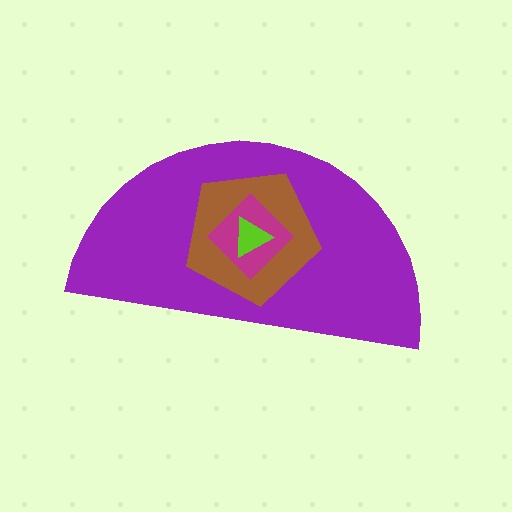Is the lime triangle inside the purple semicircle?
Yes.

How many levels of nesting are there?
4.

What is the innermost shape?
The lime triangle.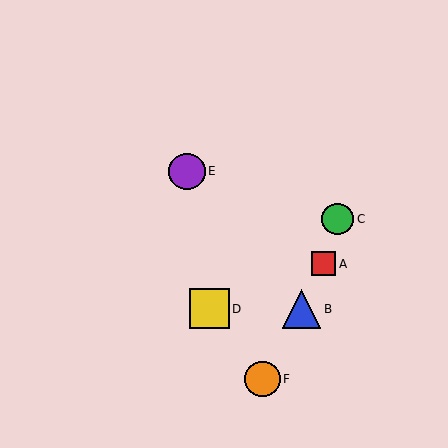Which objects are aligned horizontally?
Objects B, D are aligned horizontally.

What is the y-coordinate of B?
Object B is at y≈309.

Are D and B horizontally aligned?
Yes, both are at y≈309.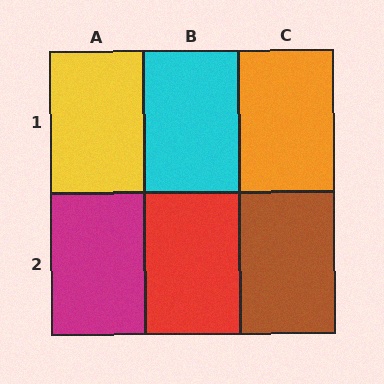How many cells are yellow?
1 cell is yellow.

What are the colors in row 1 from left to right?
Yellow, cyan, orange.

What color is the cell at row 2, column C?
Brown.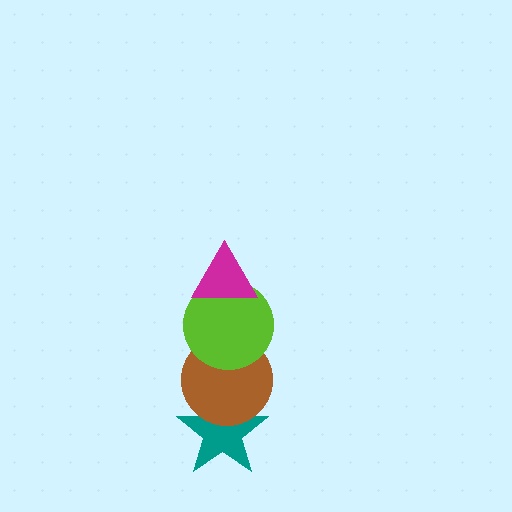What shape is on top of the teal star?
The brown circle is on top of the teal star.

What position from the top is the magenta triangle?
The magenta triangle is 1st from the top.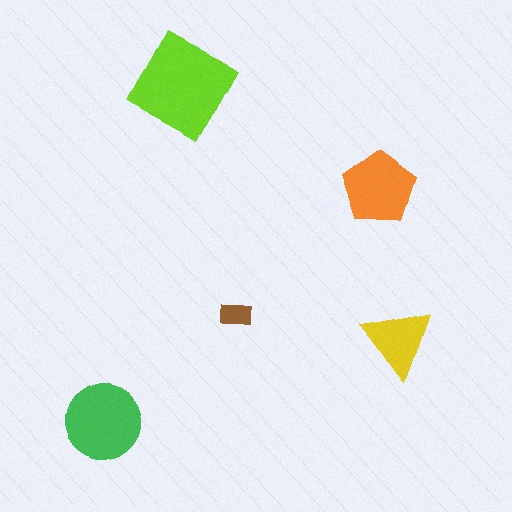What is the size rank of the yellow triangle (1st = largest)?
4th.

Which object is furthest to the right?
The yellow triangle is rightmost.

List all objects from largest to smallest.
The lime square, the green circle, the orange pentagon, the yellow triangle, the brown rectangle.